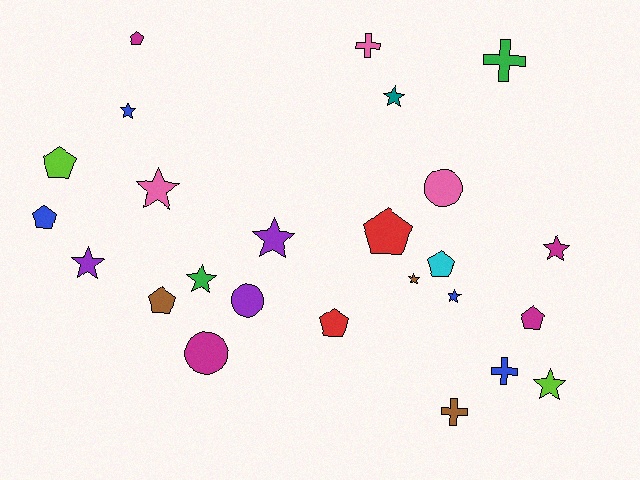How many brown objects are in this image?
There are 3 brown objects.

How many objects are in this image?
There are 25 objects.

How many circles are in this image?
There are 3 circles.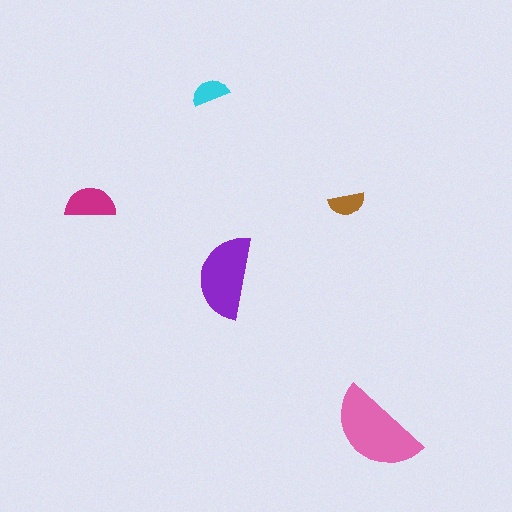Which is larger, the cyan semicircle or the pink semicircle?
The pink one.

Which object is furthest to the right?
The pink semicircle is rightmost.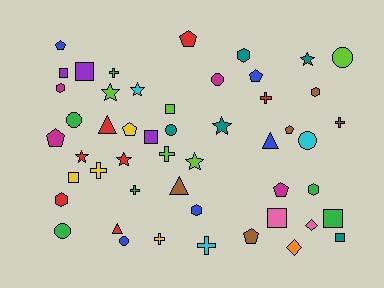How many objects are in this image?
There are 50 objects.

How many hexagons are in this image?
There are 6 hexagons.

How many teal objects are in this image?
There are 5 teal objects.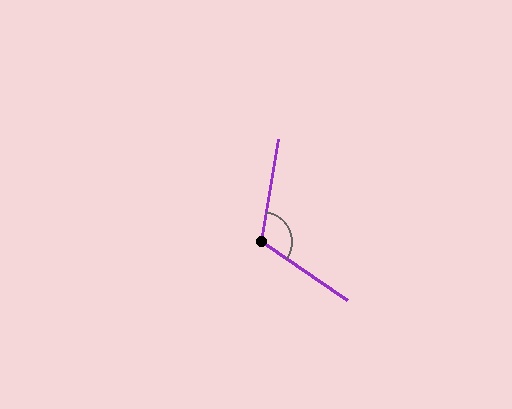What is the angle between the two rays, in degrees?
Approximately 116 degrees.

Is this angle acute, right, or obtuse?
It is obtuse.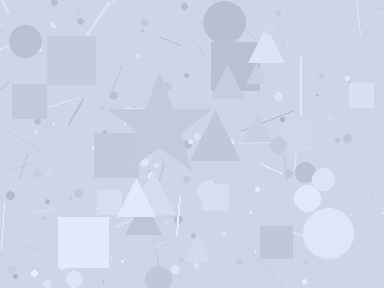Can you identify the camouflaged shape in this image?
The camouflaged shape is a star.